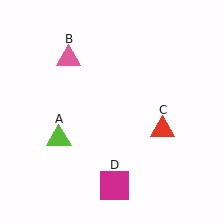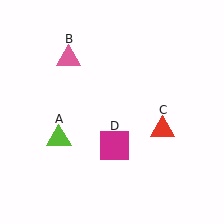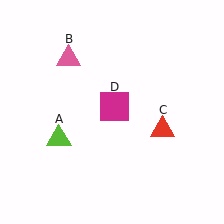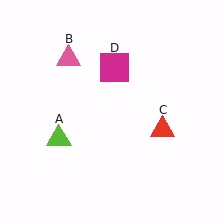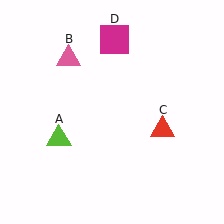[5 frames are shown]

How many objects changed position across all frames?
1 object changed position: magenta square (object D).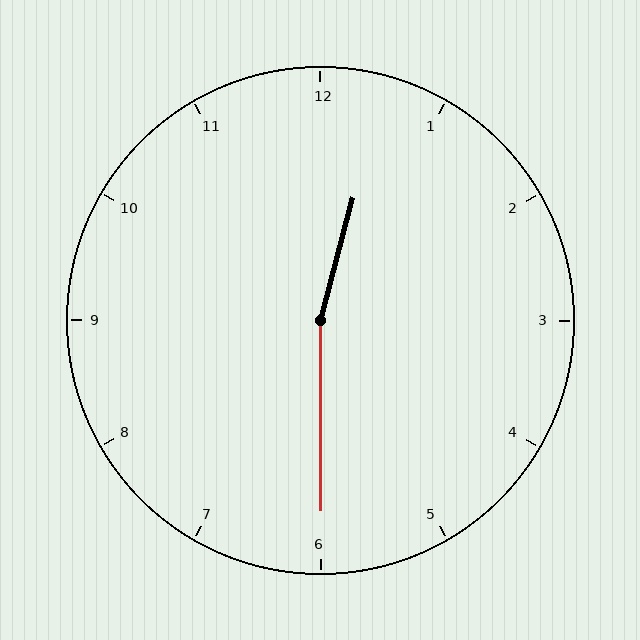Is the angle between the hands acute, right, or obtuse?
It is obtuse.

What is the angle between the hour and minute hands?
Approximately 165 degrees.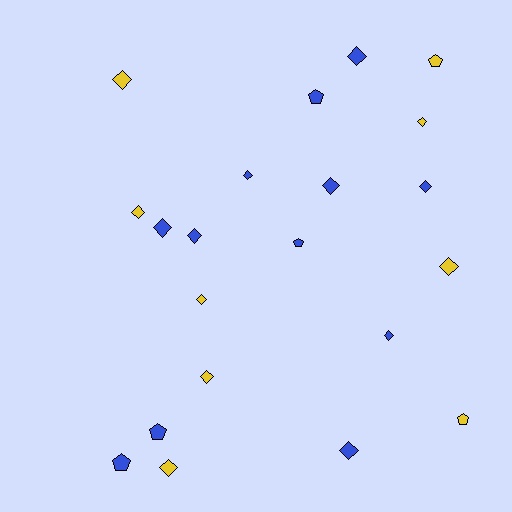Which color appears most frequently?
Blue, with 12 objects.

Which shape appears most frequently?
Diamond, with 15 objects.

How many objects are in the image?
There are 21 objects.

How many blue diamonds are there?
There are 8 blue diamonds.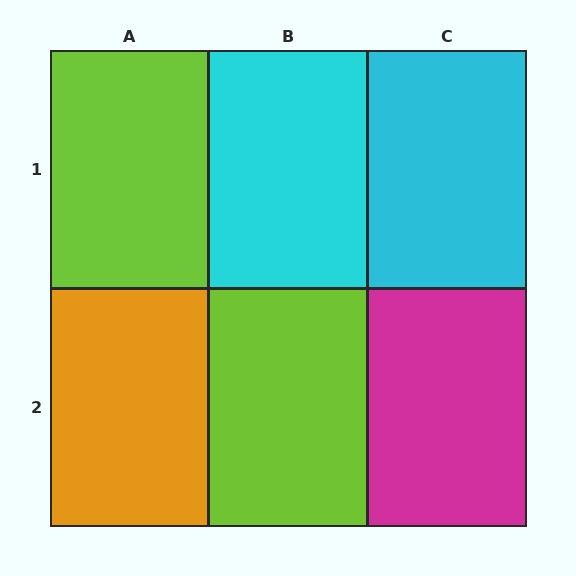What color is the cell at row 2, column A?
Orange.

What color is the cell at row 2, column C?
Magenta.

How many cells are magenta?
1 cell is magenta.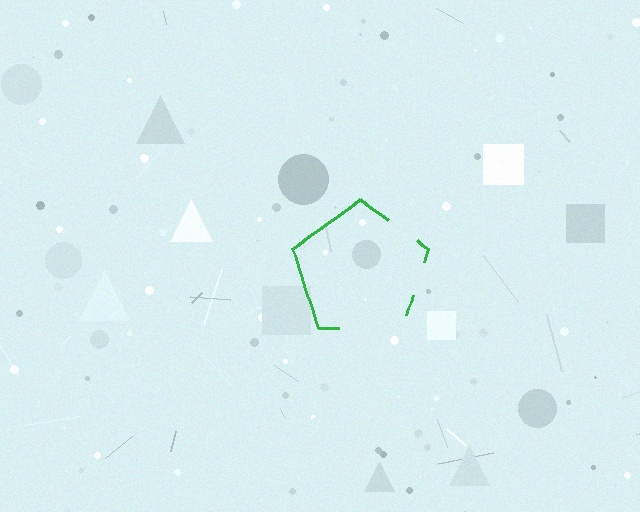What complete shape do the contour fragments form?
The contour fragments form a pentagon.